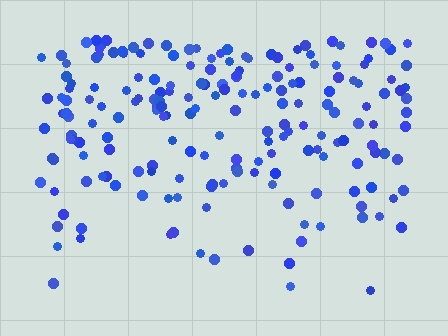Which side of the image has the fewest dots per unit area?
The bottom.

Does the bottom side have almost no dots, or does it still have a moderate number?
Still a moderate number, just noticeably fewer than the top.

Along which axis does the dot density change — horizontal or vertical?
Vertical.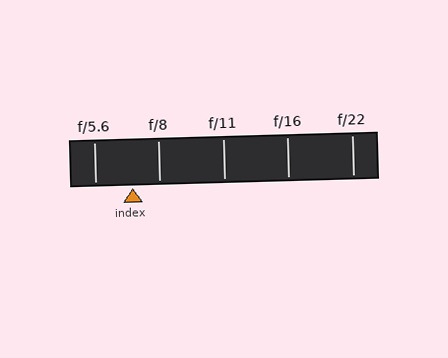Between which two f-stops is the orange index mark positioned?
The index mark is between f/5.6 and f/8.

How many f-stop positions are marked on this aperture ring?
There are 5 f-stop positions marked.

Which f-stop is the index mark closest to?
The index mark is closest to f/8.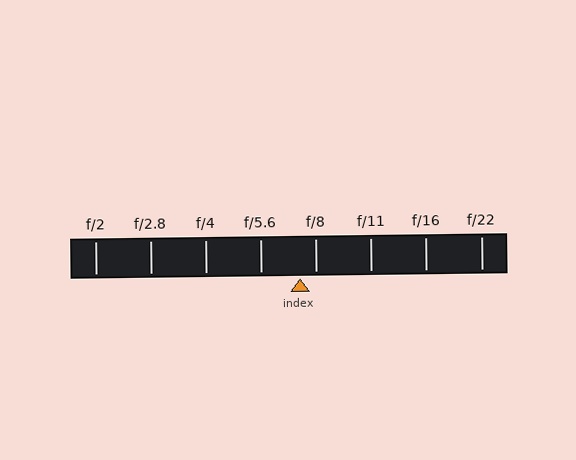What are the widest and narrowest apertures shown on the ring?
The widest aperture shown is f/2 and the narrowest is f/22.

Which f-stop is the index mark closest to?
The index mark is closest to f/8.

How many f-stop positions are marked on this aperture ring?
There are 8 f-stop positions marked.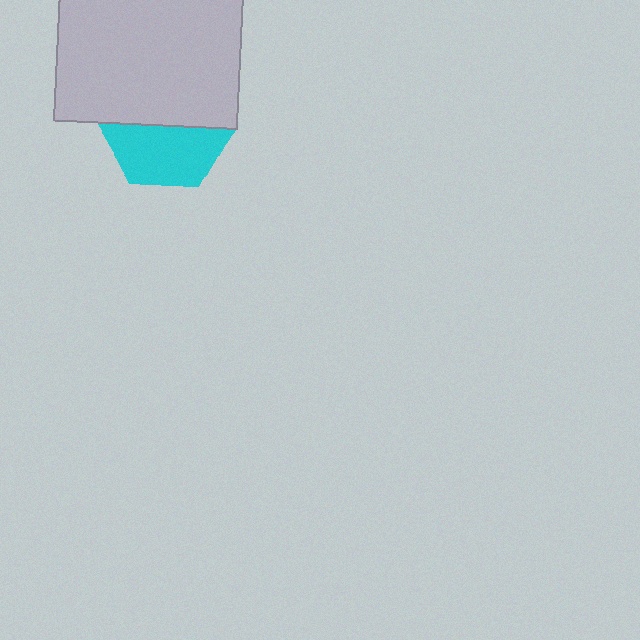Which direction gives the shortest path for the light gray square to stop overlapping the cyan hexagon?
Moving up gives the shortest separation.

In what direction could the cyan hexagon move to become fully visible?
The cyan hexagon could move down. That would shift it out from behind the light gray square entirely.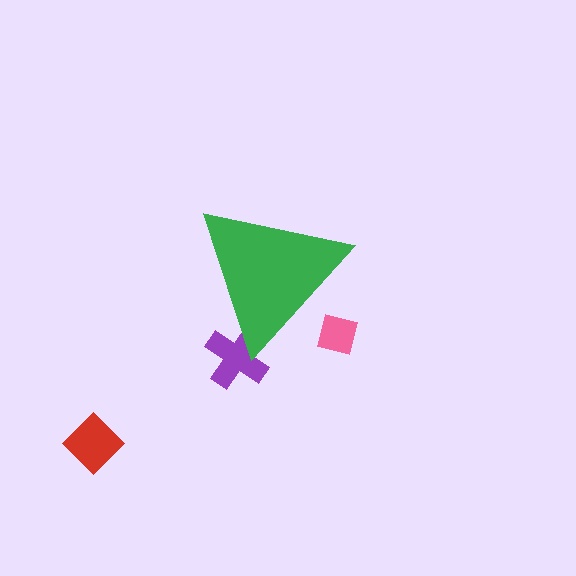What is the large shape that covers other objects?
A green triangle.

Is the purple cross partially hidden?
Yes, the purple cross is partially hidden behind the green triangle.